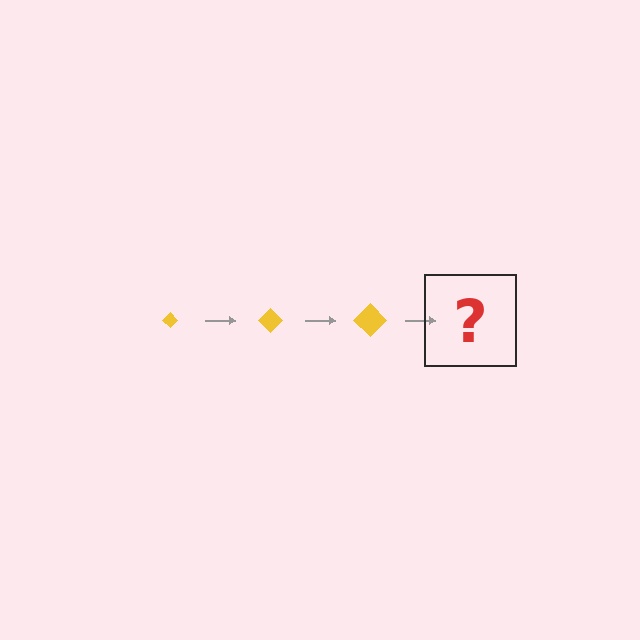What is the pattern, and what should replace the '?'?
The pattern is that the diamond gets progressively larger each step. The '?' should be a yellow diamond, larger than the previous one.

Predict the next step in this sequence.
The next step is a yellow diamond, larger than the previous one.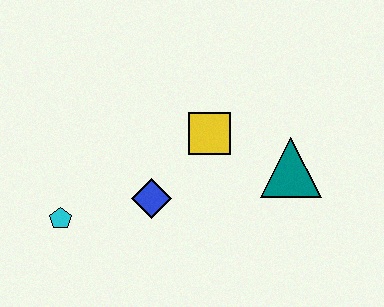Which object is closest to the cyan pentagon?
The blue diamond is closest to the cyan pentagon.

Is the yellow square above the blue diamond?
Yes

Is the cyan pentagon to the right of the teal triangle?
No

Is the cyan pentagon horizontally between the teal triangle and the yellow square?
No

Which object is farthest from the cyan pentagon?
The teal triangle is farthest from the cyan pentagon.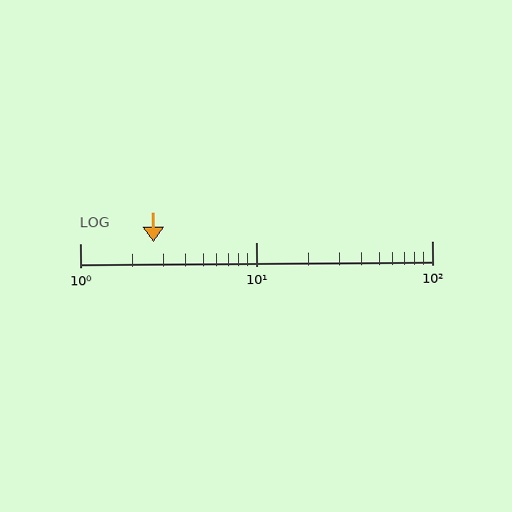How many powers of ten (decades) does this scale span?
The scale spans 2 decades, from 1 to 100.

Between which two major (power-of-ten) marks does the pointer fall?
The pointer is between 1 and 10.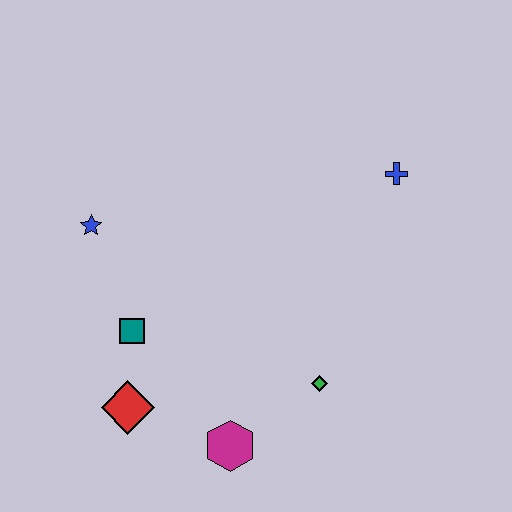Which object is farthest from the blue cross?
The red diamond is farthest from the blue cross.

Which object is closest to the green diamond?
The magenta hexagon is closest to the green diamond.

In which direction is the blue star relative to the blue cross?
The blue star is to the left of the blue cross.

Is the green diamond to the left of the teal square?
No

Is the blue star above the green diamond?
Yes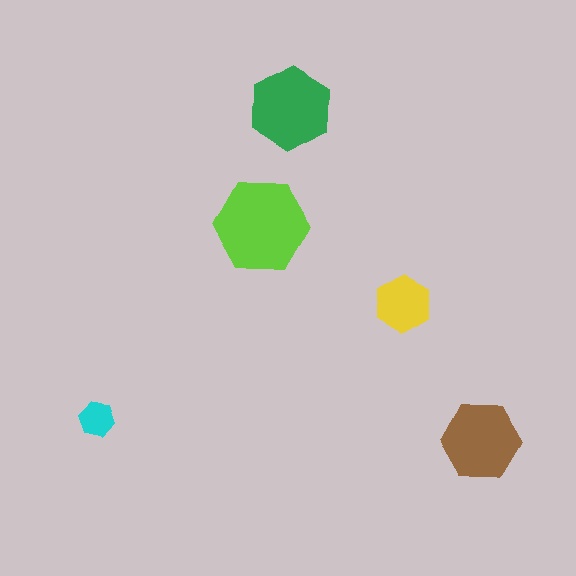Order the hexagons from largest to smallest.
the lime one, the green one, the brown one, the yellow one, the cyan one.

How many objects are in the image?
There are 5 objects in the image.